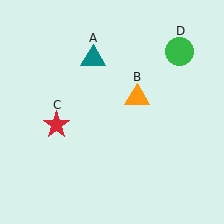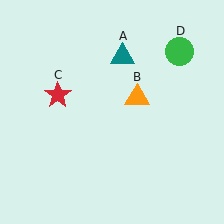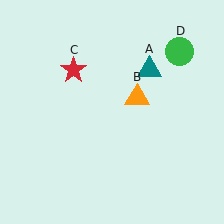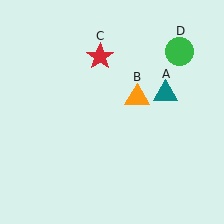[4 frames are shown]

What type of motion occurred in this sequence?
The teal triangle (object A), red star (object C) rotated clockwise around the center of the scene.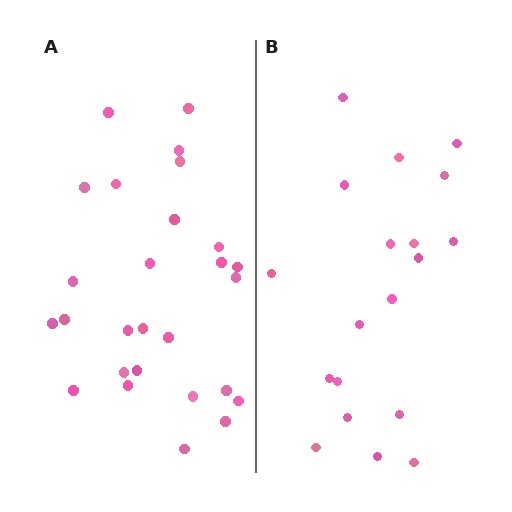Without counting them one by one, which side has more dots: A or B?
Region A (the left region) has more dots.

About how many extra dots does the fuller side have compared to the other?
Region A has roughly 8 or so more dots than region B.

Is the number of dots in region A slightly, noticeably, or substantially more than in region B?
Region A has noticeably more, but not dramatically so. The ratio is roughly 1.4 to 1.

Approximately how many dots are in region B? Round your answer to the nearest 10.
About 20 dots. (The exact count is 19, which rounds to 20.)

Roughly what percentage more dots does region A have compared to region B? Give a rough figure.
About 40% more.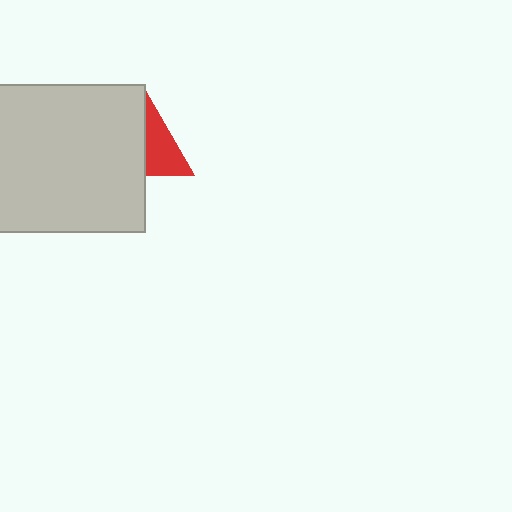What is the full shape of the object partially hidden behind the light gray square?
The partially hidden object is a red triangle.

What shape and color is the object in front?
The object in front is a light gray square.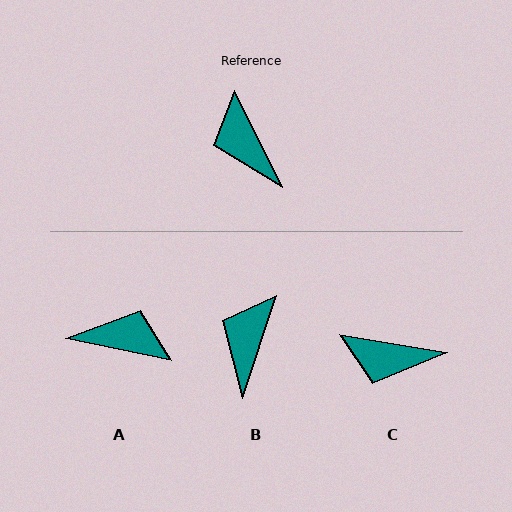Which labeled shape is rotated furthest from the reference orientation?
A, about 128 degrees away.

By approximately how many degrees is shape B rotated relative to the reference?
Approximately 45 degrees clockwise.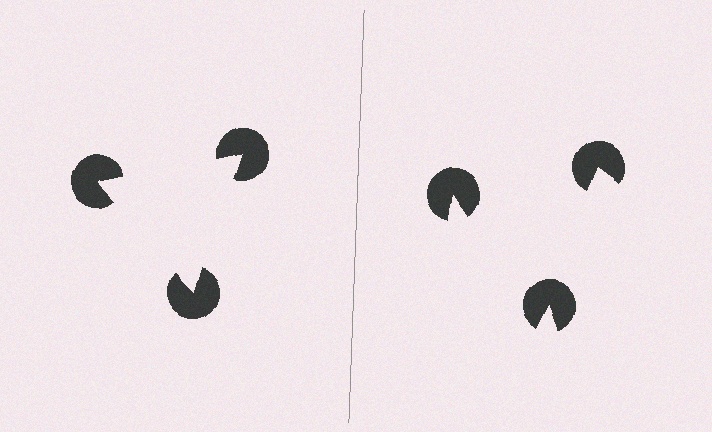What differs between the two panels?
The pac-man discs are positioned identically on both sides; only the wedge orientations differ. On the left they align to a triangle; on the right they are misaligned.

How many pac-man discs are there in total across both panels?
6 — 3 on each side.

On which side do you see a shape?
An illusory triangle appears on the left side. On the right side the wedge cuts are rotated, so no coherent shape forms.